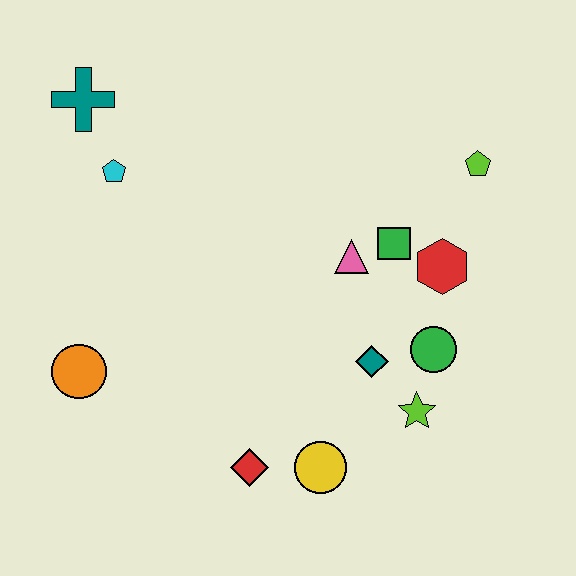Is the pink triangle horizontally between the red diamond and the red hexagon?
Yes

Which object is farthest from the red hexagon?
The teal cross is farthest from the red hexagon.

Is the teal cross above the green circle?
Yes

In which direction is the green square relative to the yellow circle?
The green square is above the yellow circle.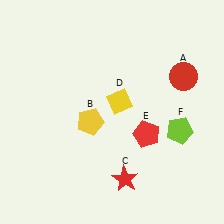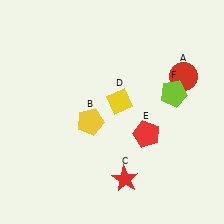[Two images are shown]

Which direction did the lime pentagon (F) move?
The lime pentagon (F) moved up.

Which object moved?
The lime pentagon (F) moved up.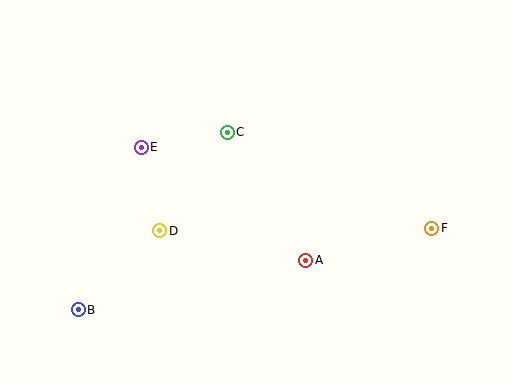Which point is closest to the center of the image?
Point C at (227, 132) is closest to the center.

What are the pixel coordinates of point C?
Point C is at (227, 132).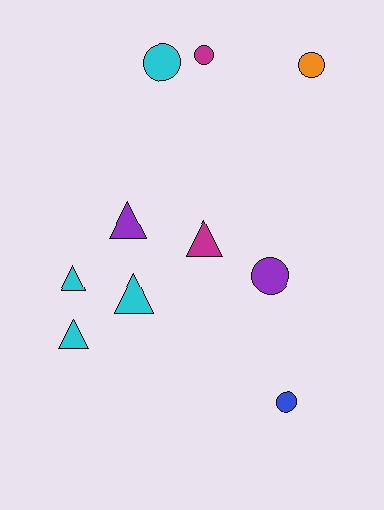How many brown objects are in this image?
There are no brown objects.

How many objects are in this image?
There are 10 objects.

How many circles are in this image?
There are 5 circles.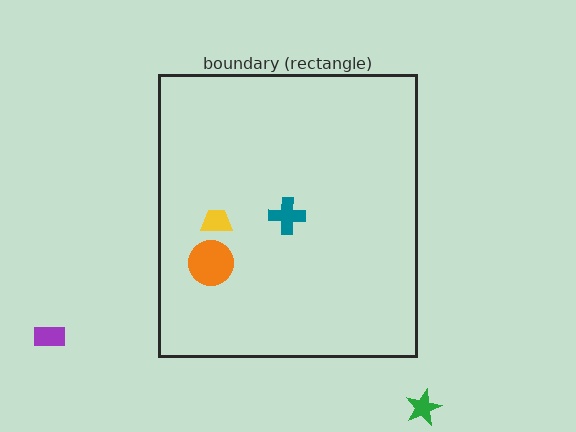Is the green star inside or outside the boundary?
Outside.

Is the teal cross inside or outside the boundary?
Inside.